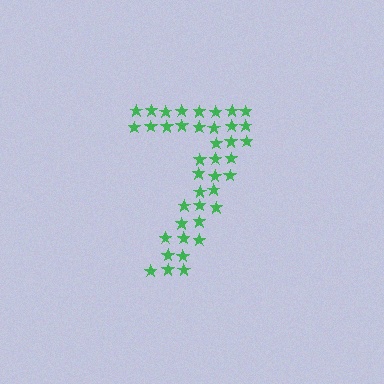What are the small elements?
The small elements are stars.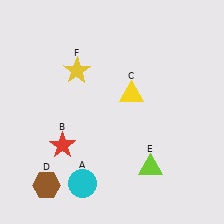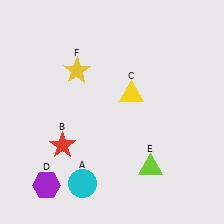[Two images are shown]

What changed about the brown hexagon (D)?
In Image 1, D is brown. In Image 2, it changed to purple.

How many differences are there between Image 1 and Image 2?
There is 1 difference between the two images.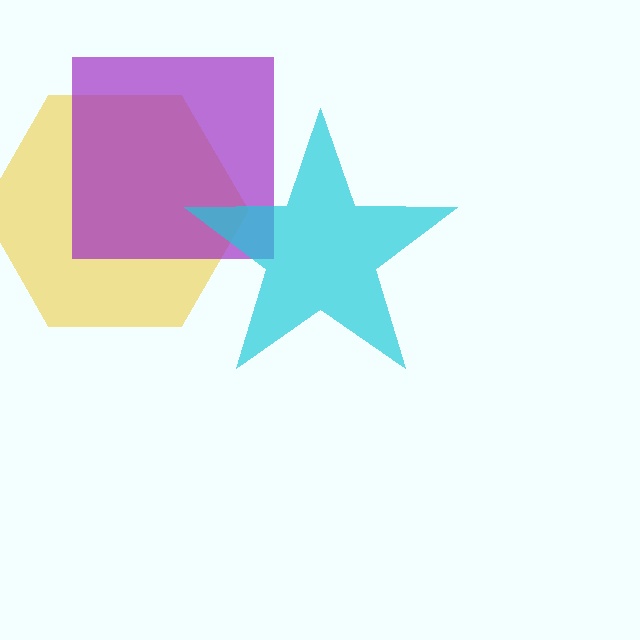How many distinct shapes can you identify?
There are 3 distinct shapes: a yellow hexagon, a purple square, a cyan star.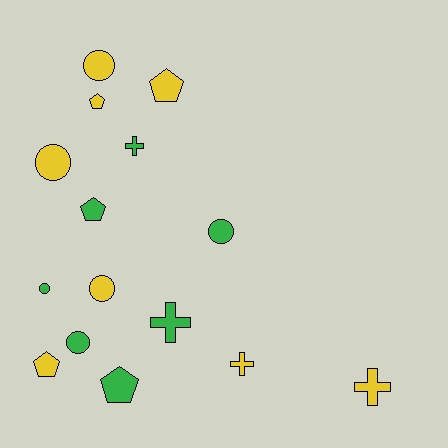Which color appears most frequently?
Yellow, with 8 objects.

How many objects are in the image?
There are 15 objects.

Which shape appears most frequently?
Circle, with 6 objects.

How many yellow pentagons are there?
There are 3 yellow pentagons.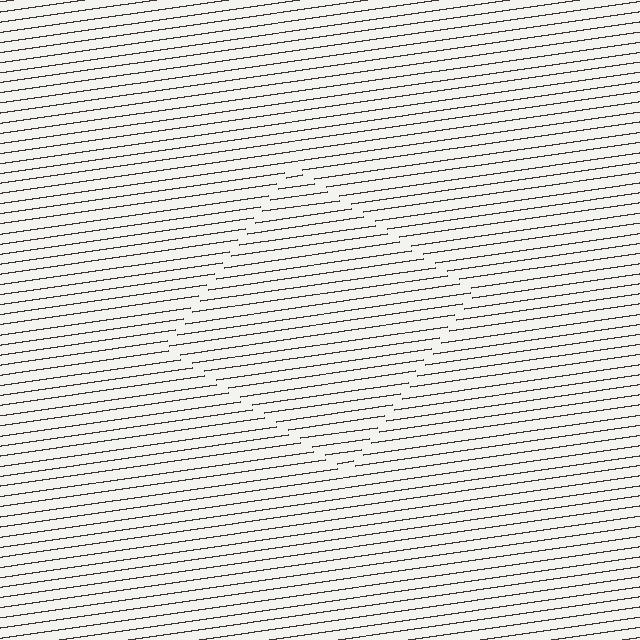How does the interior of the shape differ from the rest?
The interior of the shape contains the same grating, shifted by half a period — the contour is defined by the phase discontinuity where line-ends from the inner and outer gratings abut.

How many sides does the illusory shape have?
4 sides — the line-ends trace a square.